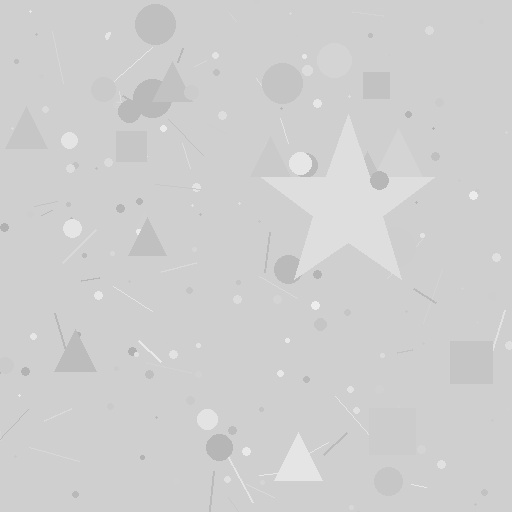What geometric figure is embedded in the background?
A star is embedded in the background.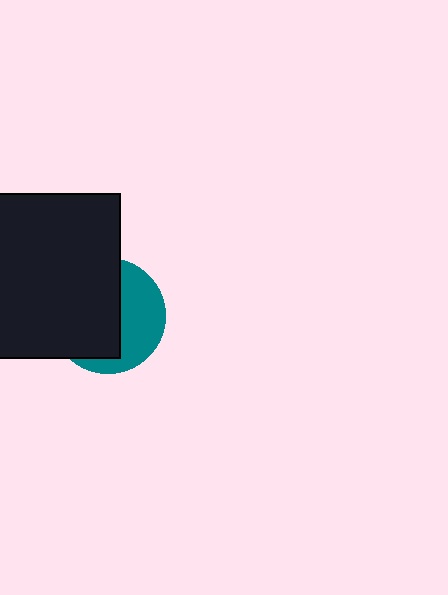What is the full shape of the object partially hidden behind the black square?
The partially hidden object is a teal circle.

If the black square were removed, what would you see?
You would see the complete teal circle.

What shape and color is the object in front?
The object in front is a black square.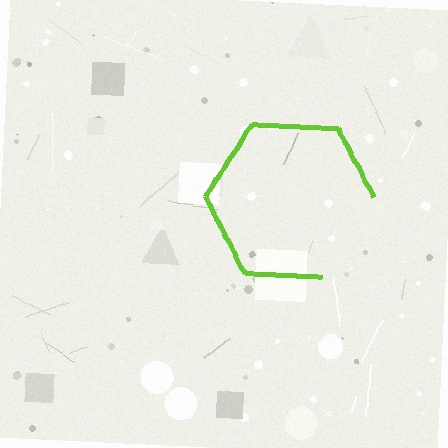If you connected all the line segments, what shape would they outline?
They would outline a hexagon.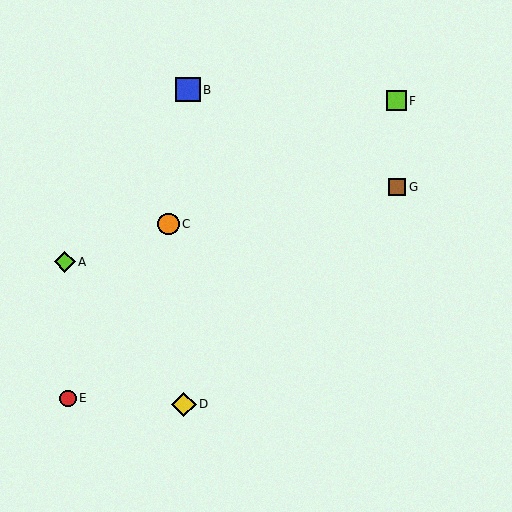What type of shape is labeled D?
Shape D is a yellow diamond.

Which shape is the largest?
The yellow diamond (labeled D) is the largest.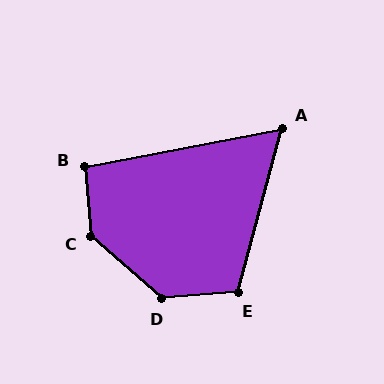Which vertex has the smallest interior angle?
A, at approximately 64 degrees.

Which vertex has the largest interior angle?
C, at approximately 136 degrees.